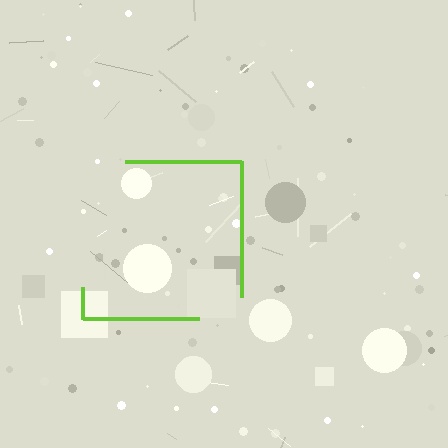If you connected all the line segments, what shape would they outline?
They would outline a square.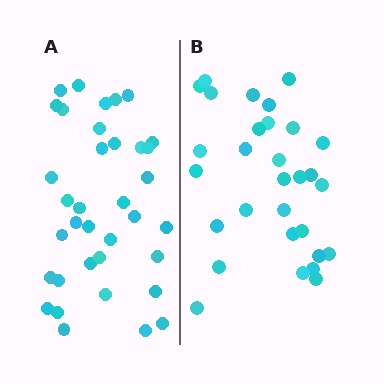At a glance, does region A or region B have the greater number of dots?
Region A (the left region) has more dots.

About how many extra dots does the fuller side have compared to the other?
Region A has about 6 more dots than region B.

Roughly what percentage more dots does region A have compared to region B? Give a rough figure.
About 20% more.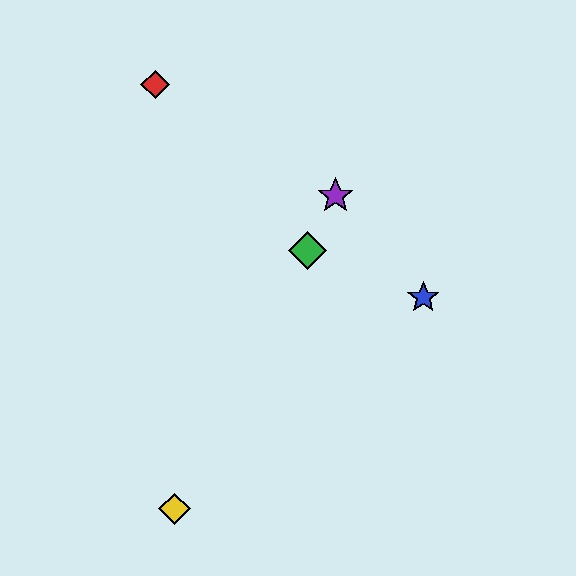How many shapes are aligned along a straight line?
3 shapes (the green diamond, the yellow diamond, the purple star) are aligned along a straight line.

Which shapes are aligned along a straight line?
The green diamond, the yellow diamond, the purple star are aligned along a straight line.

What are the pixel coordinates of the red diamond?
The red diamond is at (155, 85).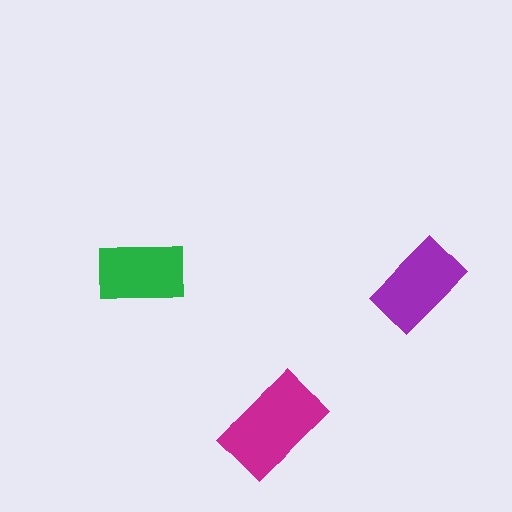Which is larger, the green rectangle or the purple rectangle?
The purple one.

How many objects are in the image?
There are 3 objects in the image.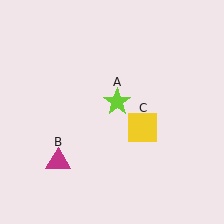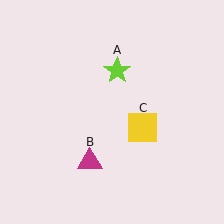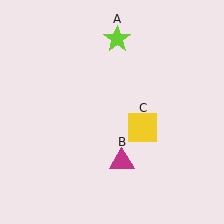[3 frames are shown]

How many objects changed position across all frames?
2 objects changed position: lime star (object A), magenta triangle (object B).